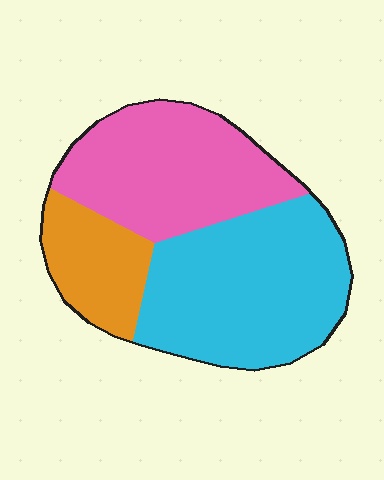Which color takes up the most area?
Cyan, at roughly 45%.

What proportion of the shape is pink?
Pink takes up between a third and a half of the shape.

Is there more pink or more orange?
Pink.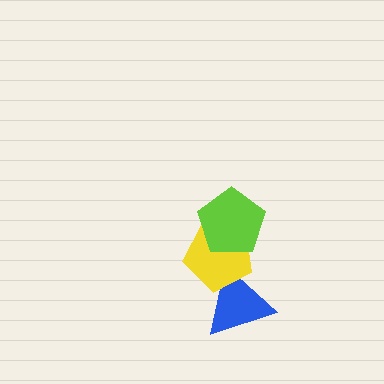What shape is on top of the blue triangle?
The yellow pentagon is on top of the blue triangle.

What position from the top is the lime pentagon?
The lime pentagon is 1st from the top.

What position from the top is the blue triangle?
The blue triangle is 3rd from the top.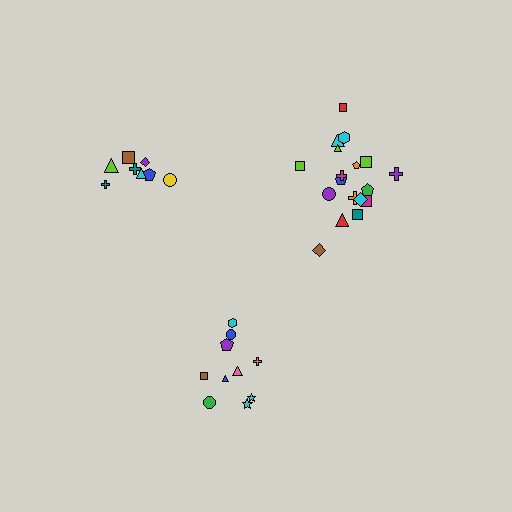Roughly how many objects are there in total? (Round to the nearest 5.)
Roughly 35 objects in total.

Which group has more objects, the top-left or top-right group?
The top-right group.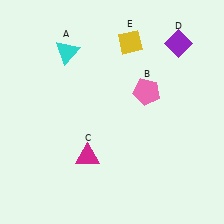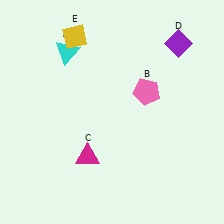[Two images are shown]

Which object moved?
The yellow diamond (E) moved left.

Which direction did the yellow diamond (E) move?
The yellow diamond (E) moved left.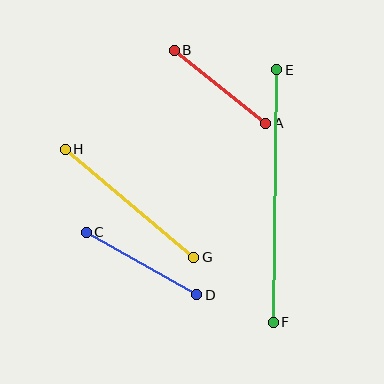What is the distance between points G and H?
The distance is approximately 168 pixels.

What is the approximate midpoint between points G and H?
The midpoint is at approximately (129, 203) pixels.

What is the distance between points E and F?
The distance is approximately 253 pixels.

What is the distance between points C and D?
The distance is approximately 127 pixels.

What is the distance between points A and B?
The distance is approximately 117 pixels.